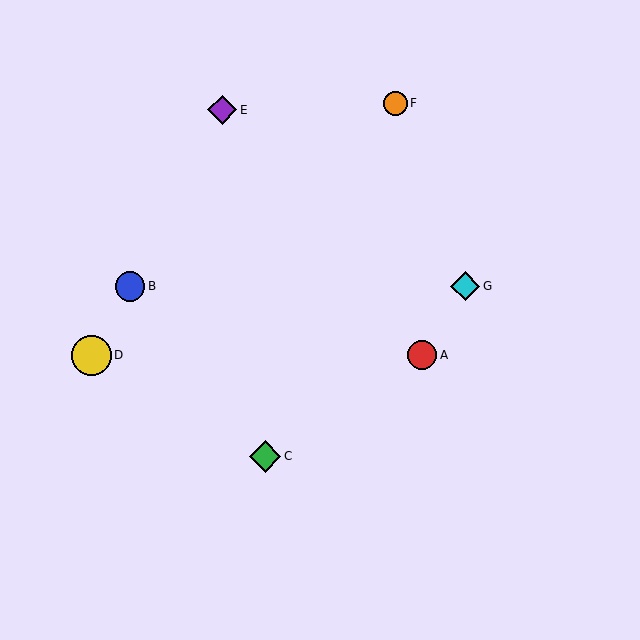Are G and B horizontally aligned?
Yes, both are at y≈286.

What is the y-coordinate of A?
Object A is at y≈355.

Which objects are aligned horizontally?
Objects B, G are aligned horizontally.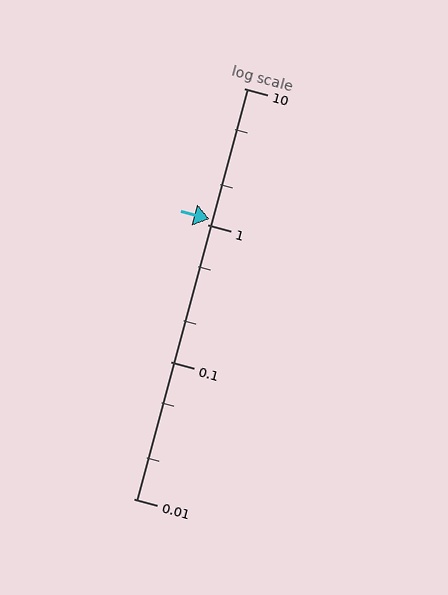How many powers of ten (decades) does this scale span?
The scale spans 3 decades, from 0.01 to 10.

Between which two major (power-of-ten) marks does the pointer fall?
The pointer is between 1 and 10.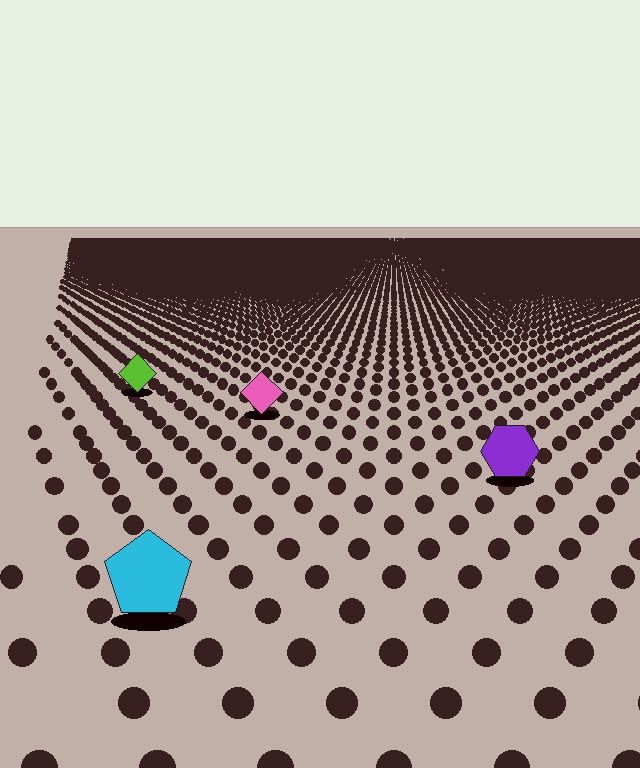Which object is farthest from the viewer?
The lime diamond is farthest from the viewer. It appears smaller and the ground texture around it is denser.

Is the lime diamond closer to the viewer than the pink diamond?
No. The pink diamond is closer — you can tell from the texture gradient: the ground texture is coarser near it.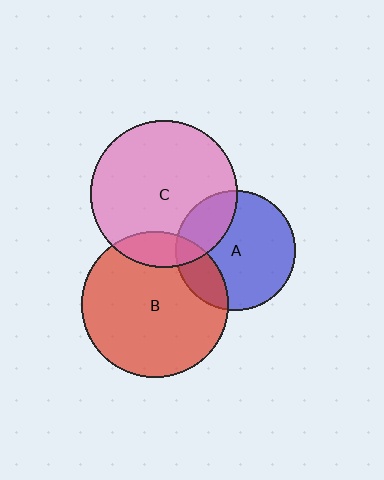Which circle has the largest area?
Circle C (pink).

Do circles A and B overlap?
Yes.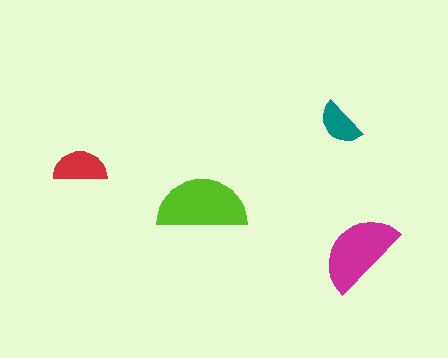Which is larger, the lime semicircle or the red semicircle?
The lime one.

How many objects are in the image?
There are 4 objects in the image.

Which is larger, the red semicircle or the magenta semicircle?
The magenta one.